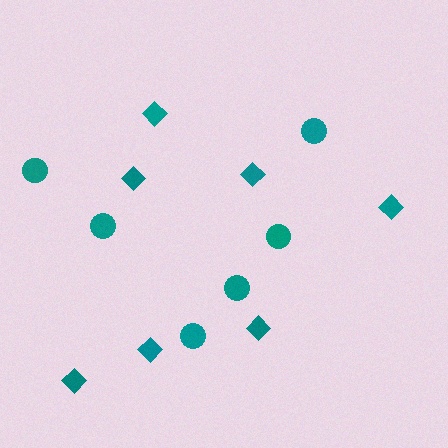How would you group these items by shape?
There are 2 groups: one group of circles (6) and one group of diamonds (7).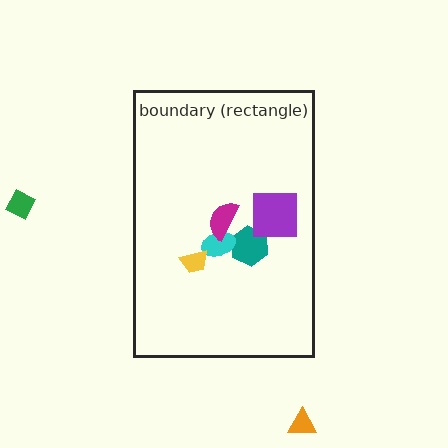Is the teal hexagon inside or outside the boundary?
Inside.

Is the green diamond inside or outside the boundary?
Outside.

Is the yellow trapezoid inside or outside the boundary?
Inside.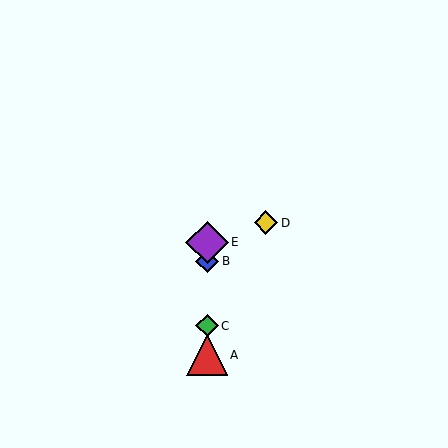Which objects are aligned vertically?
Objects A, B, C, E are aligned vertically.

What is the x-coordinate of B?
Object B is at x≈207.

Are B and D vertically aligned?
No, B is at x≈207 and D is at x≈266.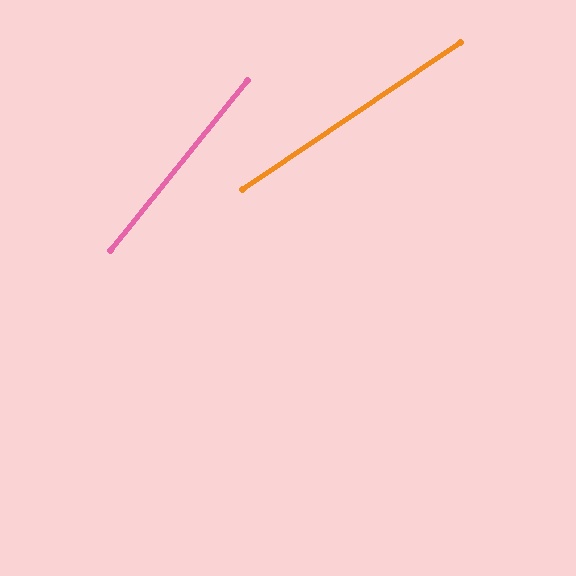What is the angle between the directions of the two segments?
Approximately 17 degrees.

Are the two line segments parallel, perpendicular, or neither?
Neither parallel nor perpendicular — they differ by about 17°.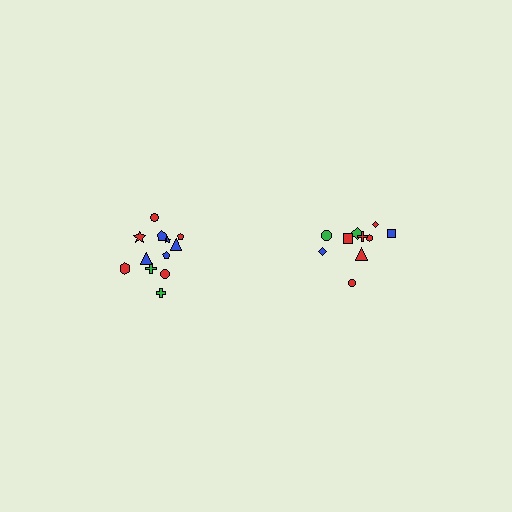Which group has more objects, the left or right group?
The left group.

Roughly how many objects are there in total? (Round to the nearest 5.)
Roughly 20 objects in total.